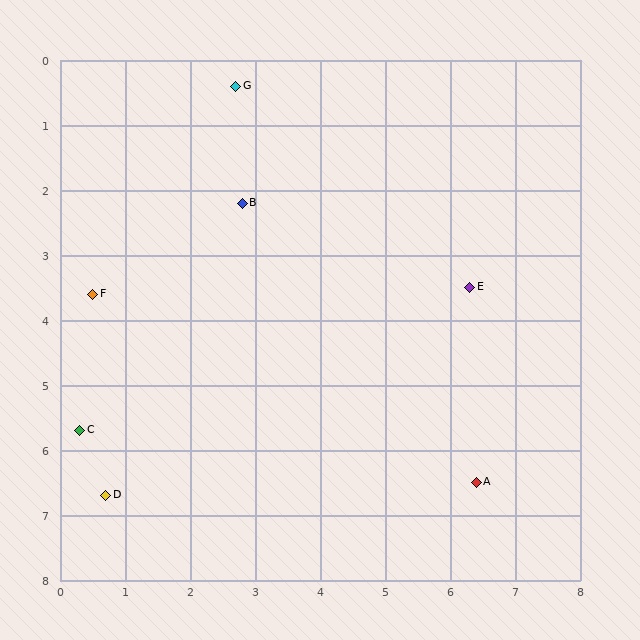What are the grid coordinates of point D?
Point D is at approximately (0.7, 6.7).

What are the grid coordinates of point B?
Point B is at approximately (2.8, 2.2).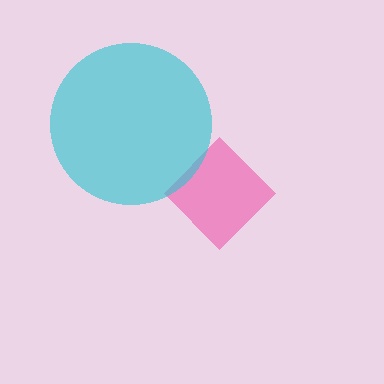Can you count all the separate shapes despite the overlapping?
Yes, there are 2 separate shapes.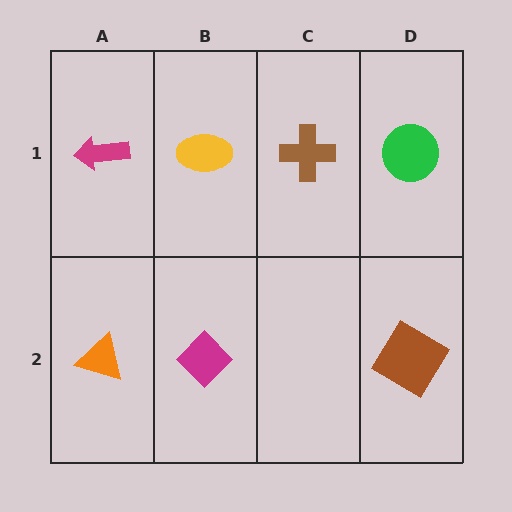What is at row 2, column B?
A magenta diamond.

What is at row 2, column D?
A brown diamond.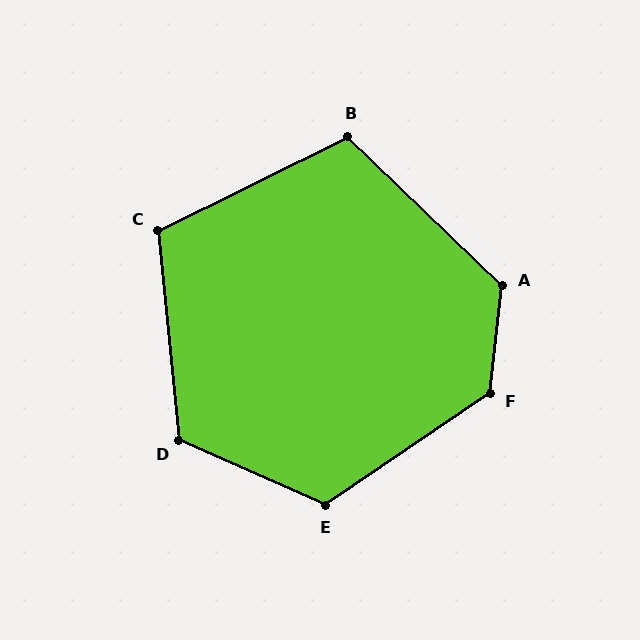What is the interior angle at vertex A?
Approximately 128 degrees (obtuse).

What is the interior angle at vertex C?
Approximately 111 degrees (obtuse).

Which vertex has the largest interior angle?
F, at approximately 130 degrees.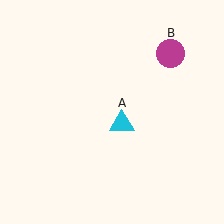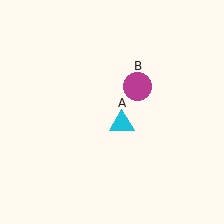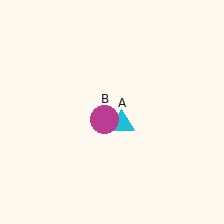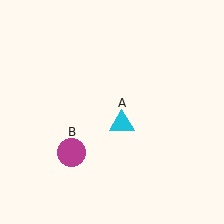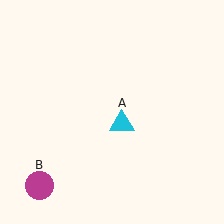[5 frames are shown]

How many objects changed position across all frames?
1 object changed position: magenta circle (object B).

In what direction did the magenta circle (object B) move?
The magenta circle (object B) moved down and to the left.